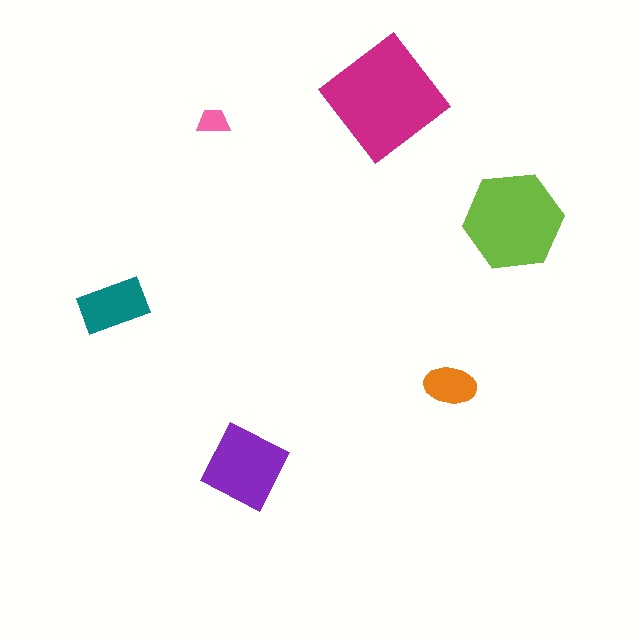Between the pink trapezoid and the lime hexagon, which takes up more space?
The lime hexagon.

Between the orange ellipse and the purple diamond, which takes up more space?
The purple diamond.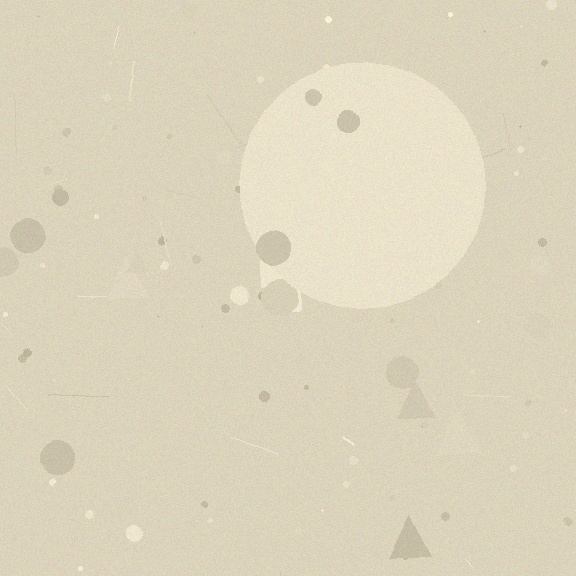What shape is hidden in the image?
A circle is hidden in the image.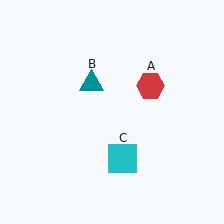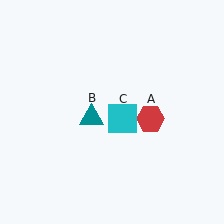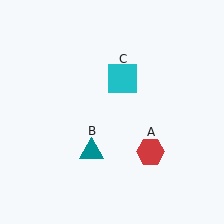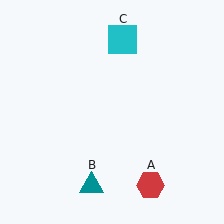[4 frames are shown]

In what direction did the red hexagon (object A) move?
The red hexagon (object A) moved down.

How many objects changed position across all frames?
3 objects changed position: red hexagon (object A), teal triangle (object B), cyan square (object C).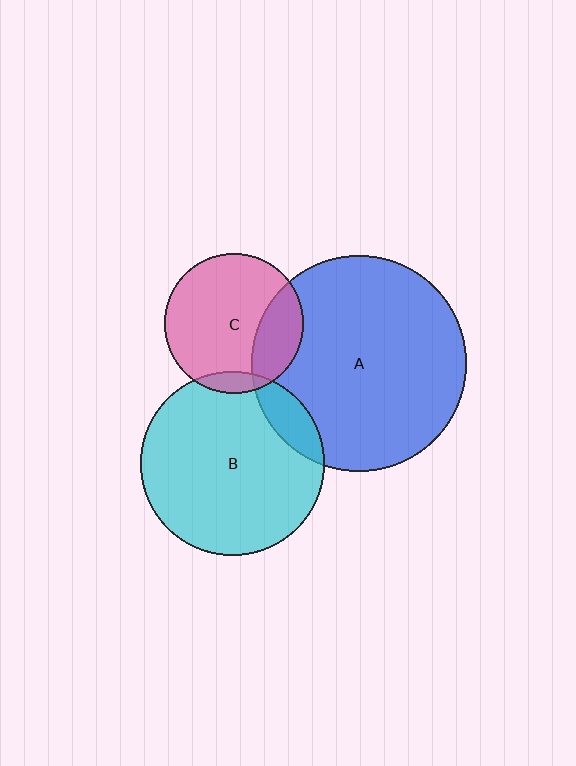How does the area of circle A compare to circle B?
Approximately 1.4 times.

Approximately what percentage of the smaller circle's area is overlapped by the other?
Approximately 10%.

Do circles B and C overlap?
Yes.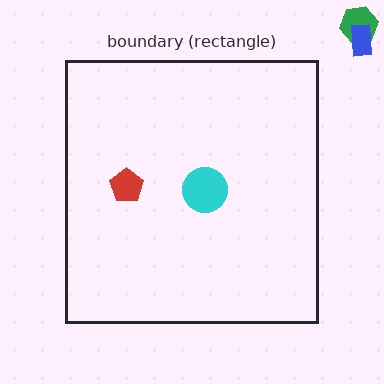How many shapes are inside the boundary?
2 inside, 2 outside.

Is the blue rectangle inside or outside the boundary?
Outside.